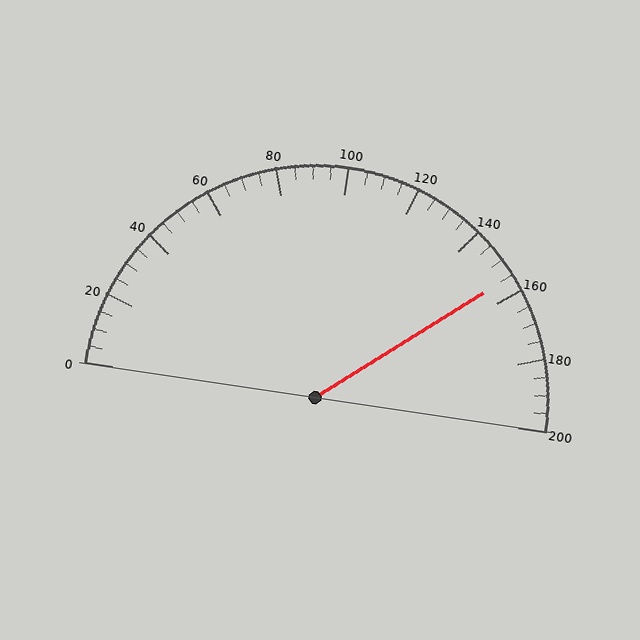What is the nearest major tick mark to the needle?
The nearest major tick mark is 160.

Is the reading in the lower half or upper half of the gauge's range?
The reading is in the upper half of the range (0 to 200).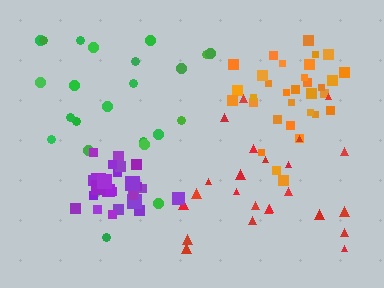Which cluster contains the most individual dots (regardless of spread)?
Orange (32).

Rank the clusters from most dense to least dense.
purple, orange, red, green.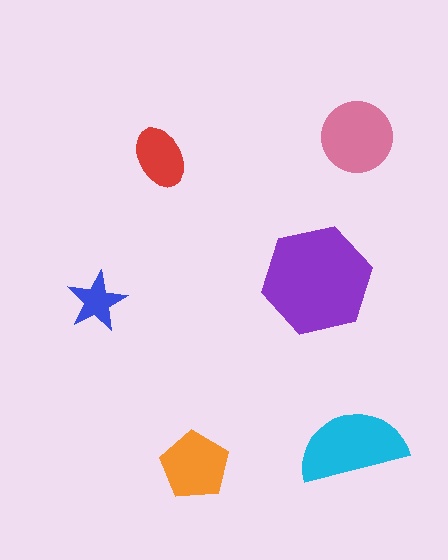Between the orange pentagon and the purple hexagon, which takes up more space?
The purple hexagon.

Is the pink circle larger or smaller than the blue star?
Larger.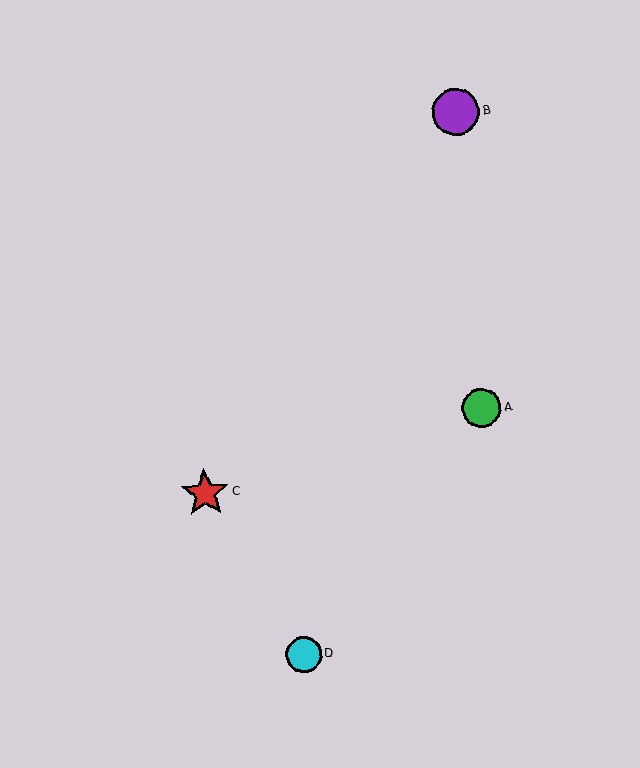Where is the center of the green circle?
The center of the green circle is at (482, 408).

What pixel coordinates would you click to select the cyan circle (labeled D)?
Click at (304, 654) to select the cyan circle D.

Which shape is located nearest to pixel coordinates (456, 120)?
The purple circle (labeled B) at (456, 112) is nearest to that location.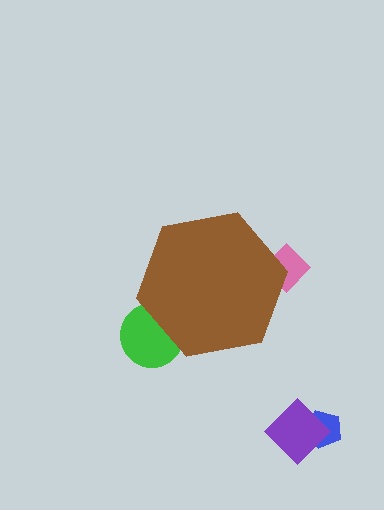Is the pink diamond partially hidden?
Yes, the pink diamond is partially hidden behind the brown hexagon.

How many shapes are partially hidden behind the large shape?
2 shapes are partially hidden.